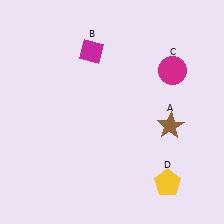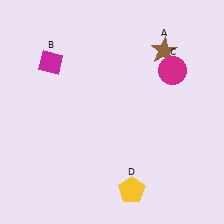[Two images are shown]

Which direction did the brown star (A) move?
The brown star (A) moved up.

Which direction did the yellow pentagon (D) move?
The yellow pentagon (D) moved left.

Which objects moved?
The objects that moved are: the brown star (A), the magenta diamond (B), the yellow pentagon (D).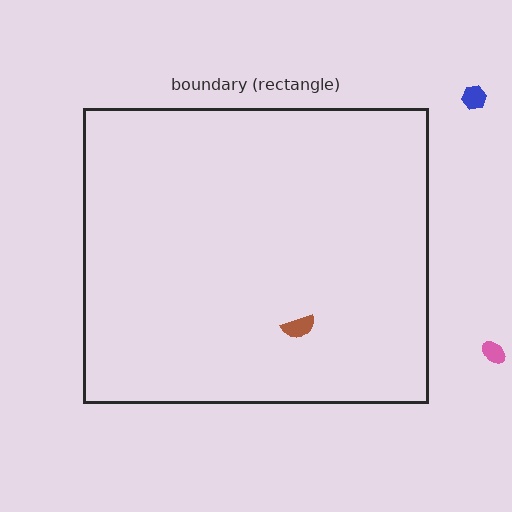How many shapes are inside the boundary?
1 inside, 2 outside.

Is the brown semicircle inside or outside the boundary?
Inside.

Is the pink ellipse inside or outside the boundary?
Outside.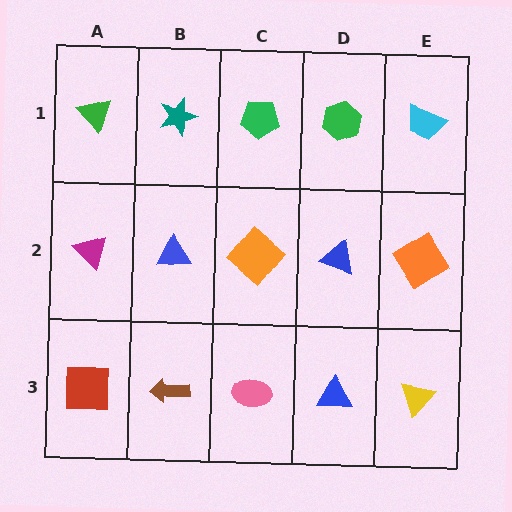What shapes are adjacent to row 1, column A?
A magenta triangle (row 2, column A), a teal star (row 1, column B).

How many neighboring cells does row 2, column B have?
4.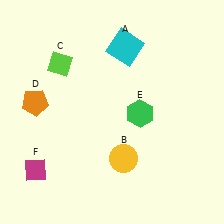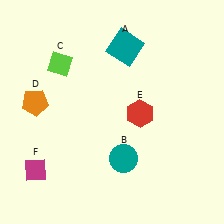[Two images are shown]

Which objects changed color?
A changed from cyan to teal. B changed from yellow to teal. E changed from green to red.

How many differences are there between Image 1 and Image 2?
There are 3 differences between the two images.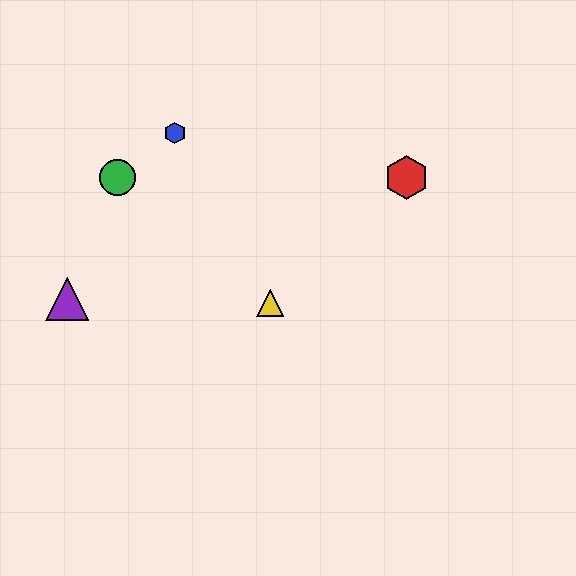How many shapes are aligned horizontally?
2 shapes (the red hexagon, the green circle) are aligned horizontally.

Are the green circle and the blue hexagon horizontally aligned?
No, the green circle is at y≈177 and the blue hexagon is at y≈133.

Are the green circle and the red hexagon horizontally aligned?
Yes, both are at y≈177.